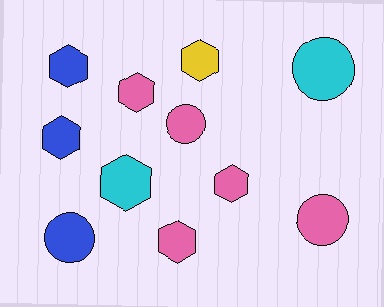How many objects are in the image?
There are 11 objects.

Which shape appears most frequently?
Hexagon, with 7 objects.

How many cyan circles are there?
There is 1 cyan circle.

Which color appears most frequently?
Pink, with 5 objects.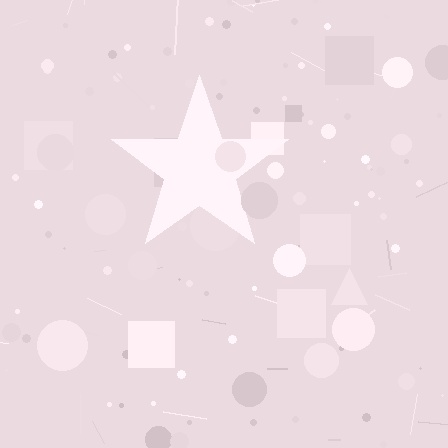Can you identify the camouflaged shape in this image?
The camouflaged shape is a star.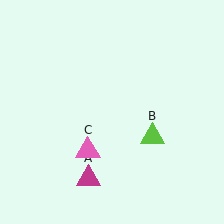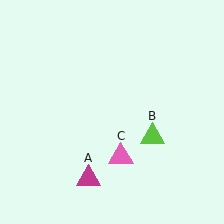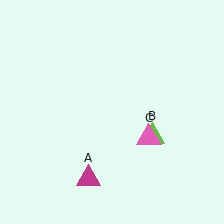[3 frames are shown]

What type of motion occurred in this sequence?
The pink triangle (object C) rotated counterclockwise around the center of the scene.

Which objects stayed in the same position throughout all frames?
Magenta triangle (object A) and lime triangle (object B) remained stationary.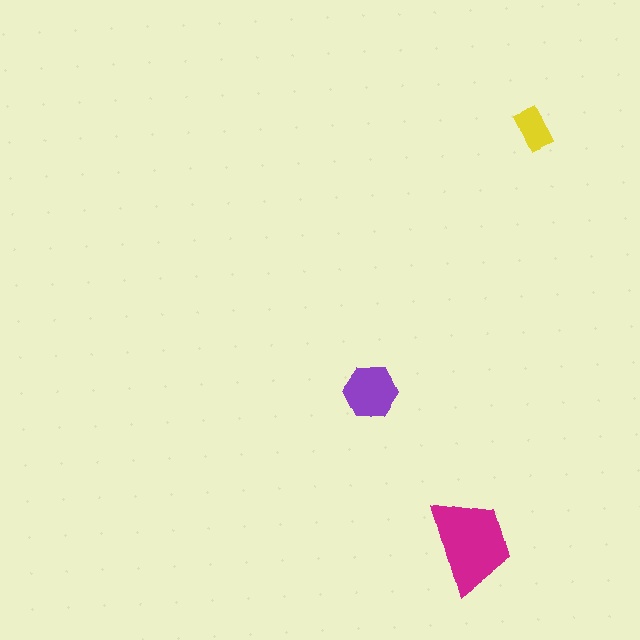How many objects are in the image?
There are 3 objects in the image.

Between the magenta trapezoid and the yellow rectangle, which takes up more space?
The magenta trapezoid.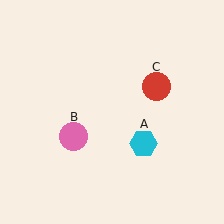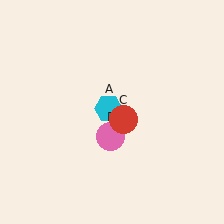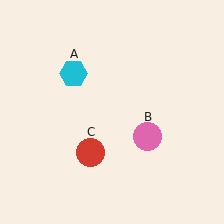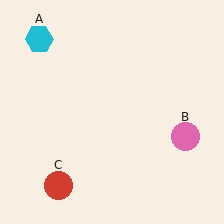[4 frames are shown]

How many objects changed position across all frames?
3 objects changed position: cyan hexagon (object A), pink circle (object B), red circle (object C).